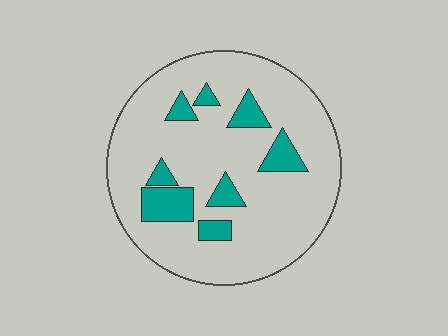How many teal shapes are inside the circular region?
8.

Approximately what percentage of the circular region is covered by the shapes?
Approximately 15%.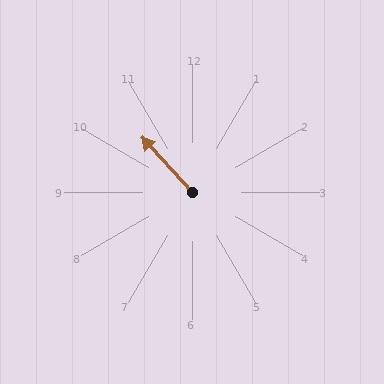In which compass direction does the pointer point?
Northwest.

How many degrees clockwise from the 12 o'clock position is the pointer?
Approximately 318 degrees.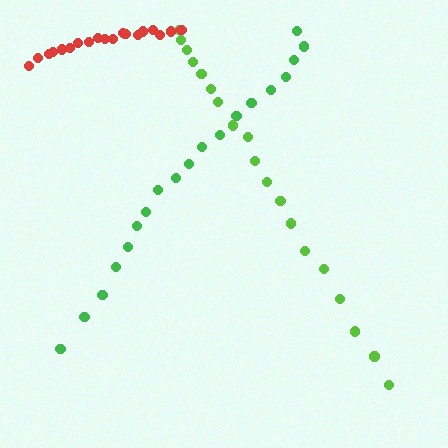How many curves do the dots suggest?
There are 3 distinct paths.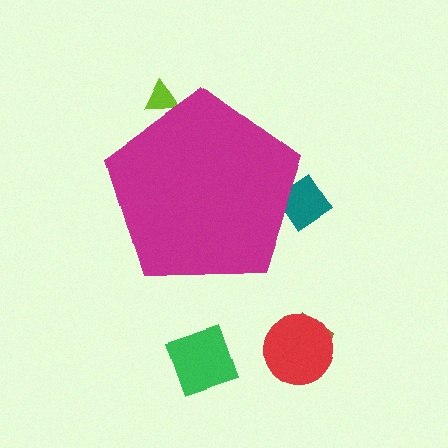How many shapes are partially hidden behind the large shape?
2 shapes are partially hidden.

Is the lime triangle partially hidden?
Yes, the lime triangle is partially hidden behind the magenta pentagon.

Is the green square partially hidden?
No, the green square is fully visible.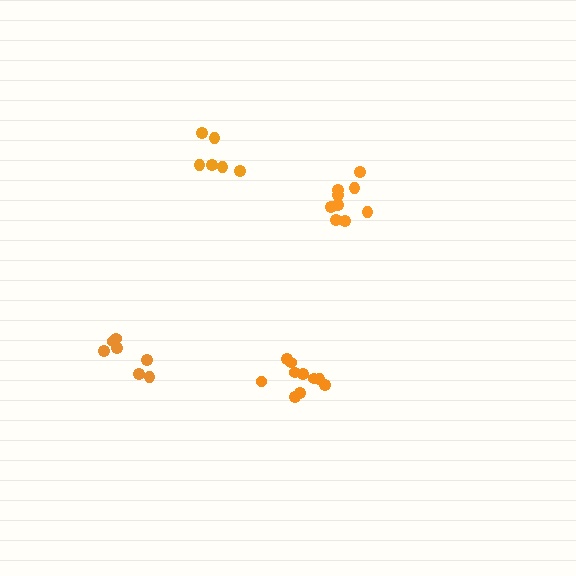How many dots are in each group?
Group 1: 9 dots, Group 2: 6 dots, Group 3: 10 dots, Group 4: 7 dots (32 total).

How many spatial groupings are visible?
There are 4 spatial groupings.